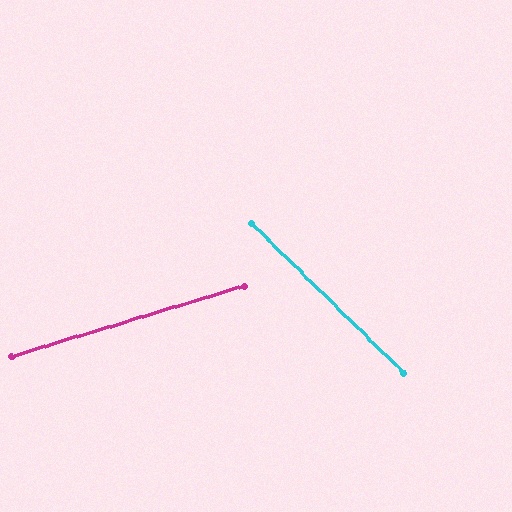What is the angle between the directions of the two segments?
Approximately 62 degrees.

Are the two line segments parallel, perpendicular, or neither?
Neither parallel nor perpendicular — they differ by about 62°.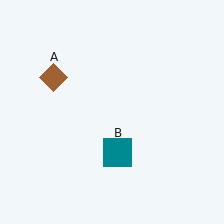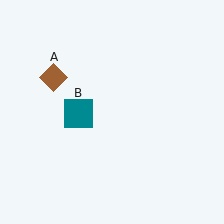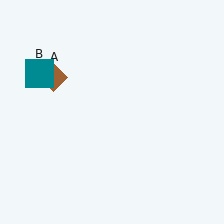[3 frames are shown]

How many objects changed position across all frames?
1 object changed position: teal square (object B).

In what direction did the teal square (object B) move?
The teal square (object B) moved up and to the left.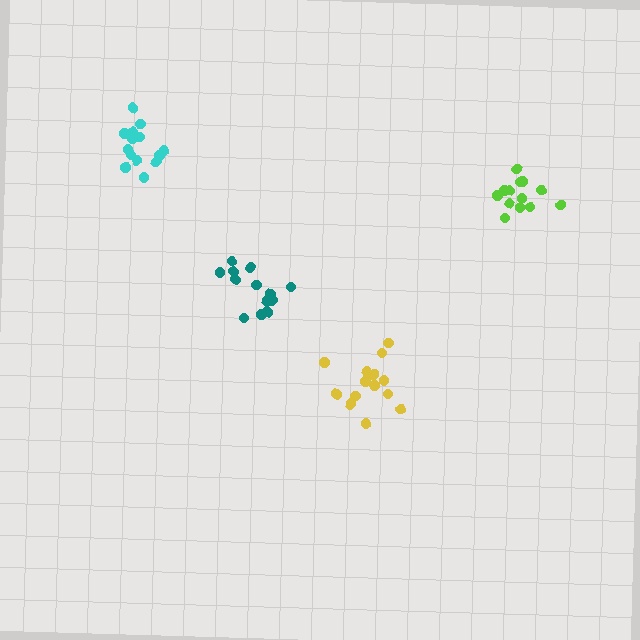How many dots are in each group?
Group 1: 16 dots, Group 2: 13 dots, Group 3: 13 dots, Group 4: 14 dots (56 total).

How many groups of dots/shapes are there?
There are 4 groups.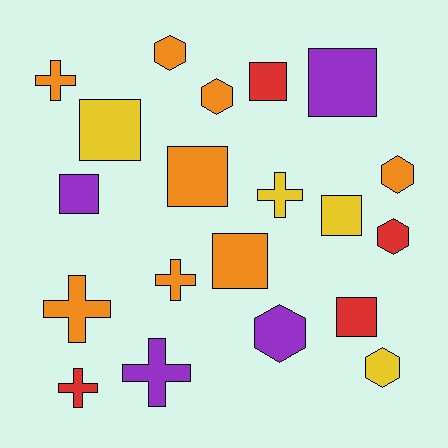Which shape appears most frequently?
Square, with 8 objects.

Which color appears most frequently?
Orange, with 8 objects.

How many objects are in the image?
There are 20 objects.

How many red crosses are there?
There is 1 red cross.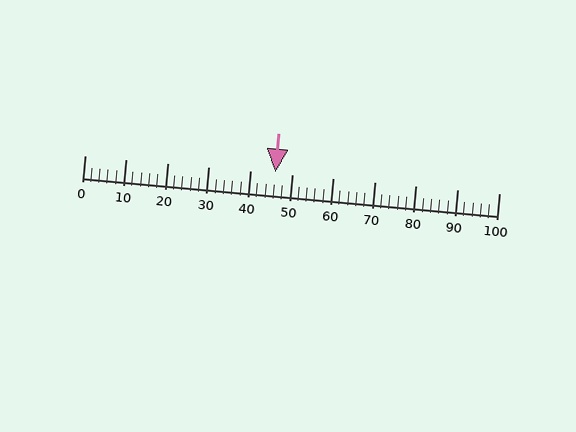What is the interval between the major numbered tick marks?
The major tick marks are spaced 10 units apart.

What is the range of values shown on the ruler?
The ruler shows values from 0 to 100.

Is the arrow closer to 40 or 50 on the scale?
The arrow is closer to 50.